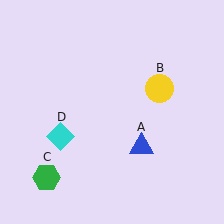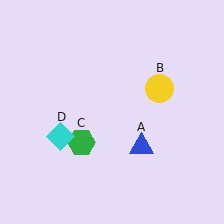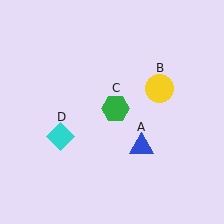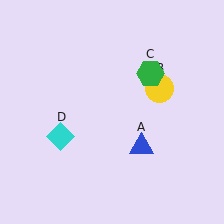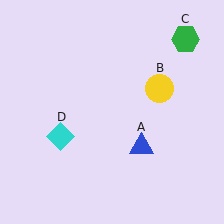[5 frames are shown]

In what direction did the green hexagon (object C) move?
The green hexagon (object C) moved up and to the right.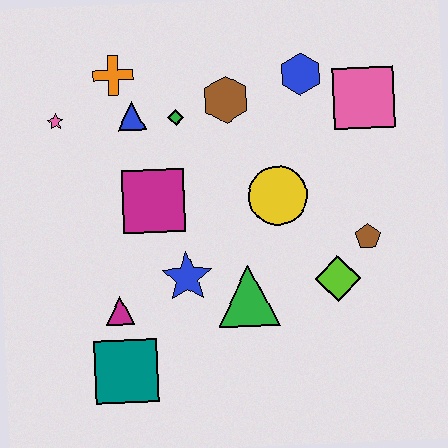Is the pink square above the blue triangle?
Yes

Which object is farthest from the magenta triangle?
The pink square is farthest from the magenta triangle.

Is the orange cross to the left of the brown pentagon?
Yes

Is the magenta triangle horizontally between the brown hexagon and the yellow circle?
No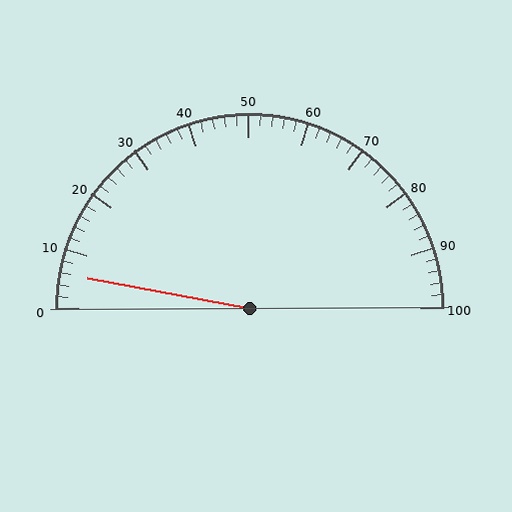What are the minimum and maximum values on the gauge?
The gauge ranges from 0 to 100.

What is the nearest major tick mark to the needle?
The nearest major tick mark is 10.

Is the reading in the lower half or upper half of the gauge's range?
The reading is in the lower half of the range (0 to 100).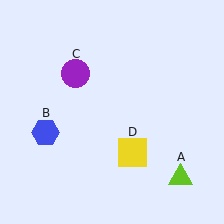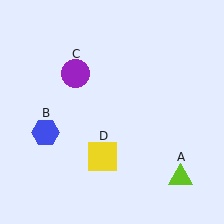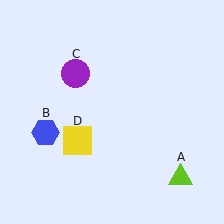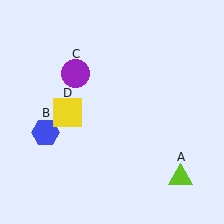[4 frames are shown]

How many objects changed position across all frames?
1 object changed position: yellow square (object D).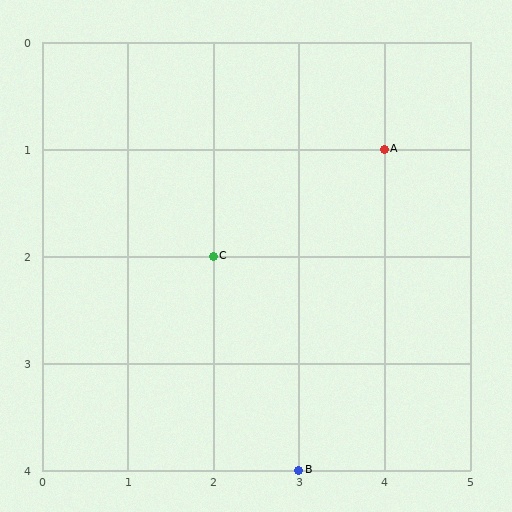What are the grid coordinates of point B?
Point B is at grid coordinates (3, 4).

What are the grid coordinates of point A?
Point A is at grid coordinates (4, 1).